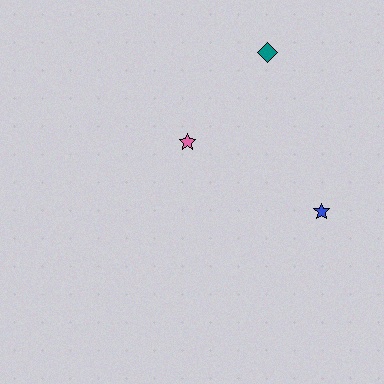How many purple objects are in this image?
There are no purple objects.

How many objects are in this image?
There are 3 objects.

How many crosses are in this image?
There are no crosses.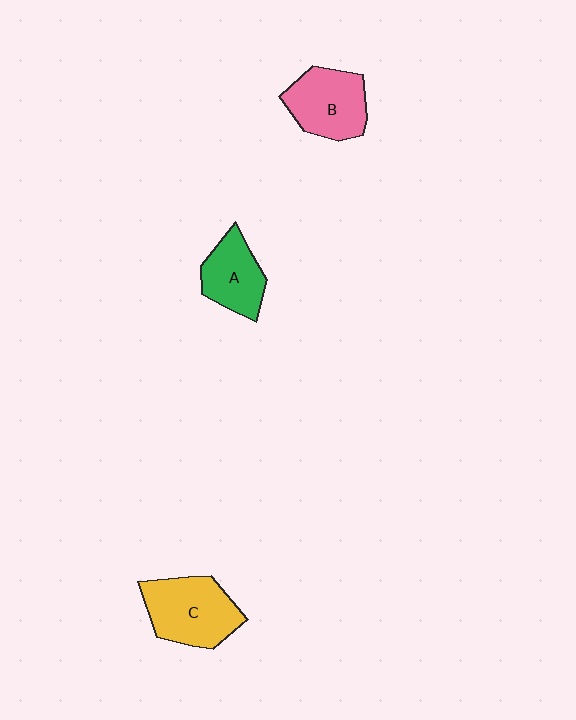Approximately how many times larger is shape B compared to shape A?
Approximately 1.2 times.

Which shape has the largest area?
Shape C (yellow).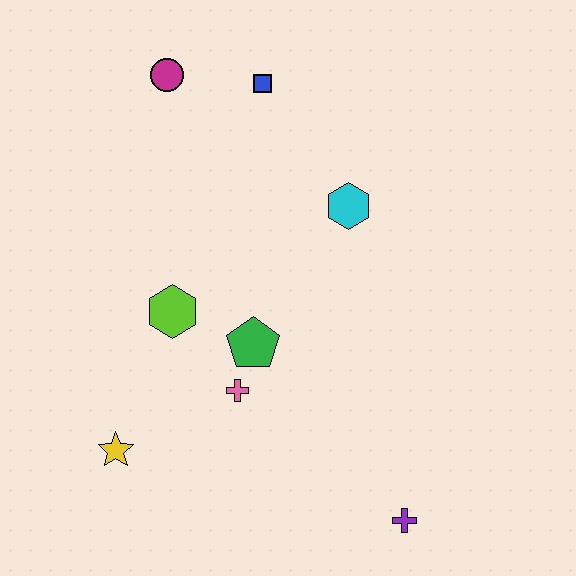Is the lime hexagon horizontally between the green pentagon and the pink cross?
No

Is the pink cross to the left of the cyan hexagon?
Yes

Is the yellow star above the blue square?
No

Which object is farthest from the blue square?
The purple cross is farthest from the blue square.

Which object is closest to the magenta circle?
The blue square is closest to the magenta circle.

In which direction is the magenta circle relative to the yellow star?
The magenta circle is above the yellow star.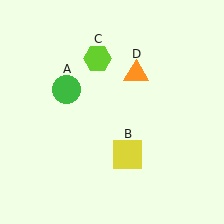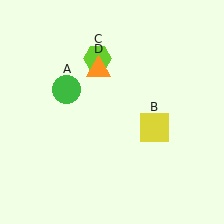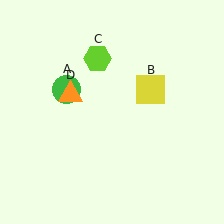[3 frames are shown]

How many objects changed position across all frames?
2 objects changed position: yellow square (object B), orange triangle (object D).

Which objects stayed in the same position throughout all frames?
Green circle (object A) and lime hexagon (object C) remained stationary.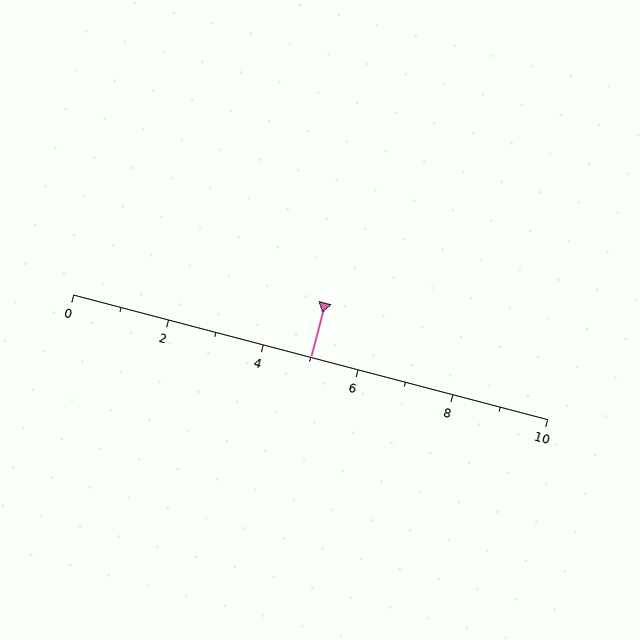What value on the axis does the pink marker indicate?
The marker indicates approximately 5.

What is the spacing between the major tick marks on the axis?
The major ticks are spaced 2 apart.